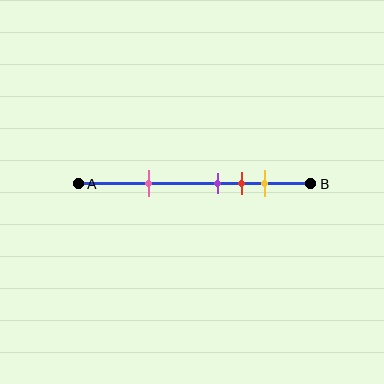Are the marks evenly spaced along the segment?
No, the marks are not evenly spaced.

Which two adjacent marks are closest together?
The purple and red marks are the closest adjacent pair.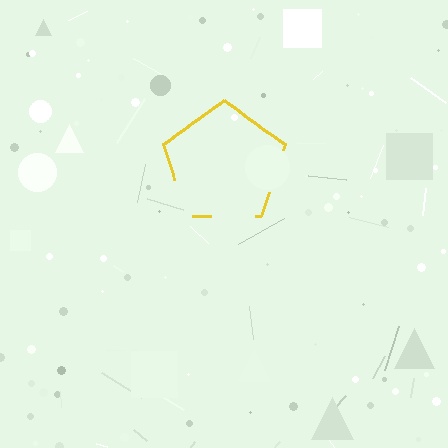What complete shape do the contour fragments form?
The contour fragments form a pentagon.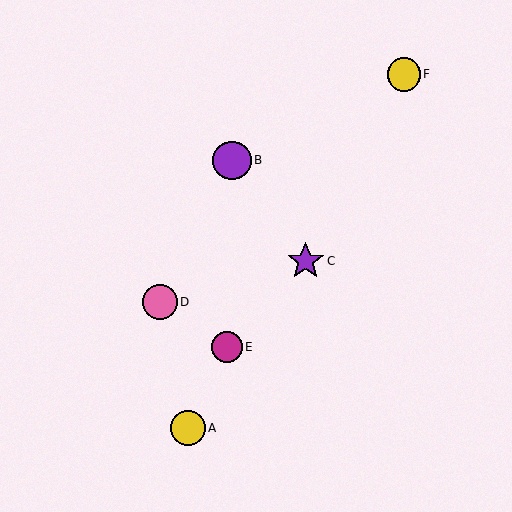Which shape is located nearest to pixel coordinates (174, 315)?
The pink circle (labeled D) at (160, 302) is nearest to that location.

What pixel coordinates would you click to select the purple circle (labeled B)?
Click at (232, 160) to select the purple circle B.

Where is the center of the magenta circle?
The center of the magenta circle is at (227, 347).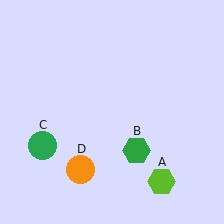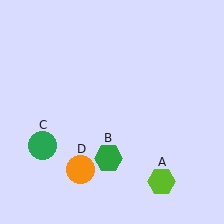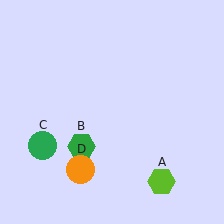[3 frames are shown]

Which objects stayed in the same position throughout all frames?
Lime hexagon (object A) and green circle (object C) and orange circle (object D) remained stationary.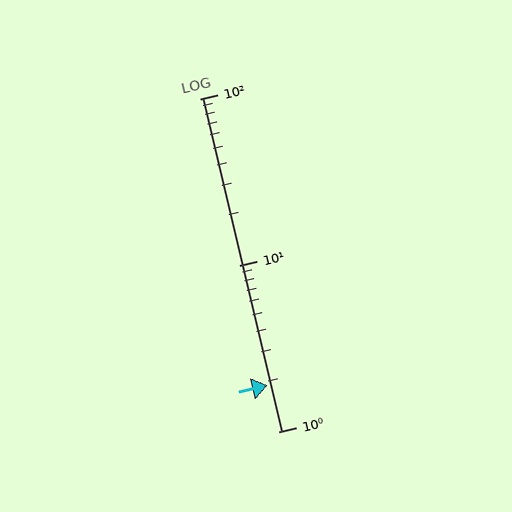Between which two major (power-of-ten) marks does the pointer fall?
The pointer is between 1 and 10.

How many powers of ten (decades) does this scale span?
The scale spans 2 decades, from 1 to 100.